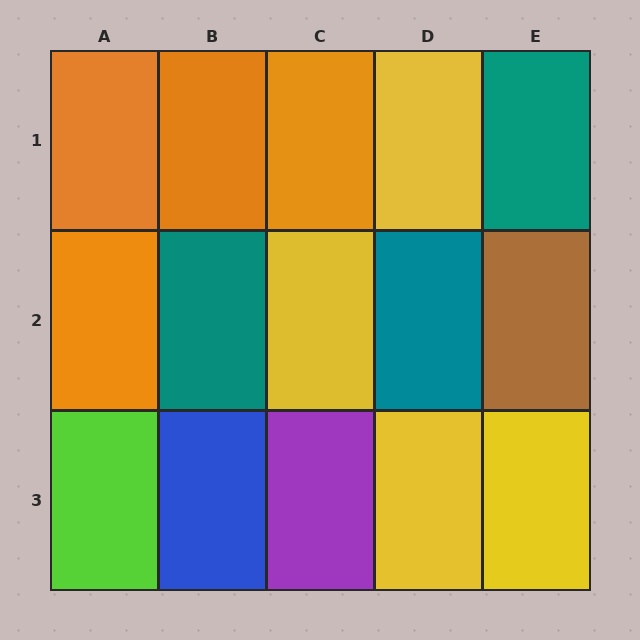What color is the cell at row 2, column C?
Yellow.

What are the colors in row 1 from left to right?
Orange, orange, orange, yellow, teal.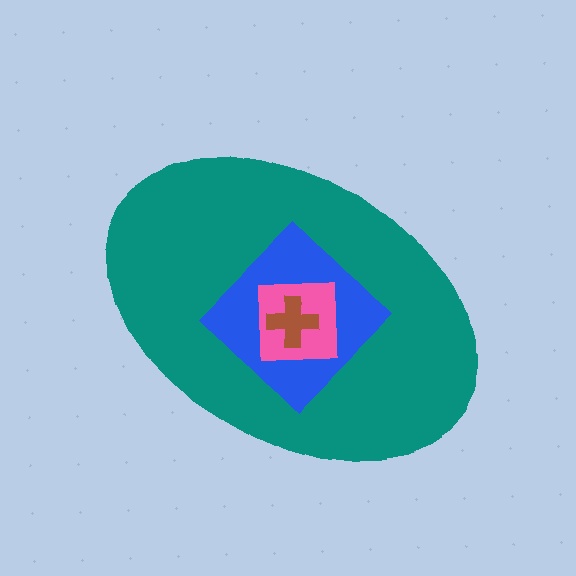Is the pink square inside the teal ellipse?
Yes.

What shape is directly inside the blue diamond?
The pink square.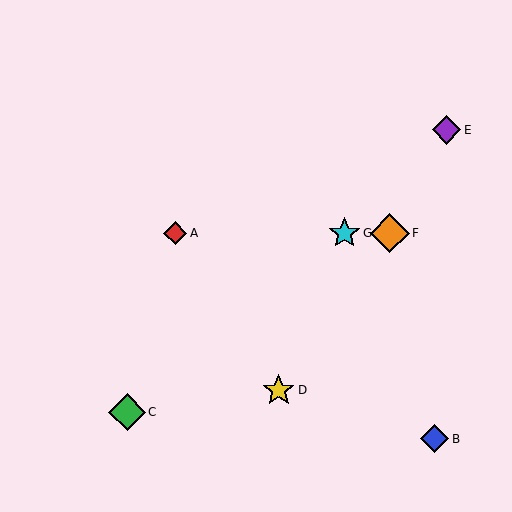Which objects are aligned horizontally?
Objects A, F, G are aligned horizontally.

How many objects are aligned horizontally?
3 objects (A, F, G) are aligned horizontally.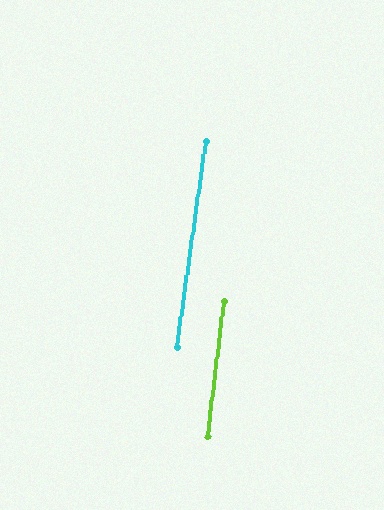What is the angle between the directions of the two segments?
Approximately 1 degree.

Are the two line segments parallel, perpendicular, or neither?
Parallel — their directions differ by only 1.2°.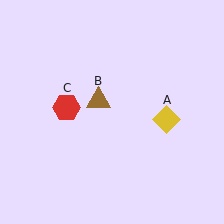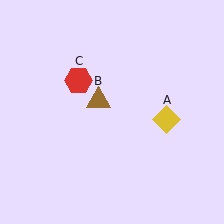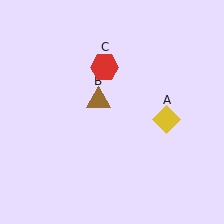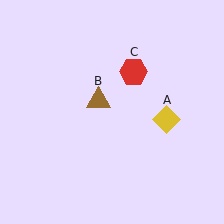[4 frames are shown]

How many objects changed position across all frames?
1 object changed position: red hexagon (object C).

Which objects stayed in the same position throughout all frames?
Yellow diamond (object A) and brown triangle (object B) remained stationary.